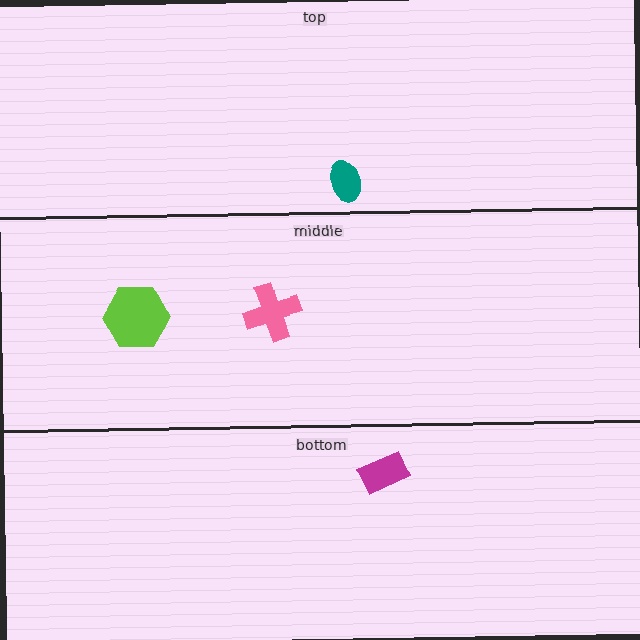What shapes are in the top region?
The teal ellipse.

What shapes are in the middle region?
The pink cross, the lime hexagon.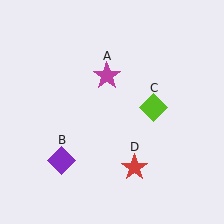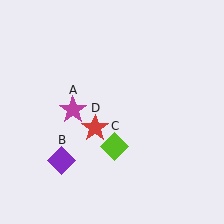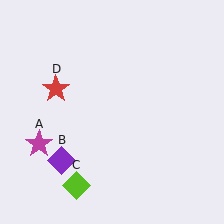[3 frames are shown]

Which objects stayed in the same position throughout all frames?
Purple diamond (object B) remained stationary.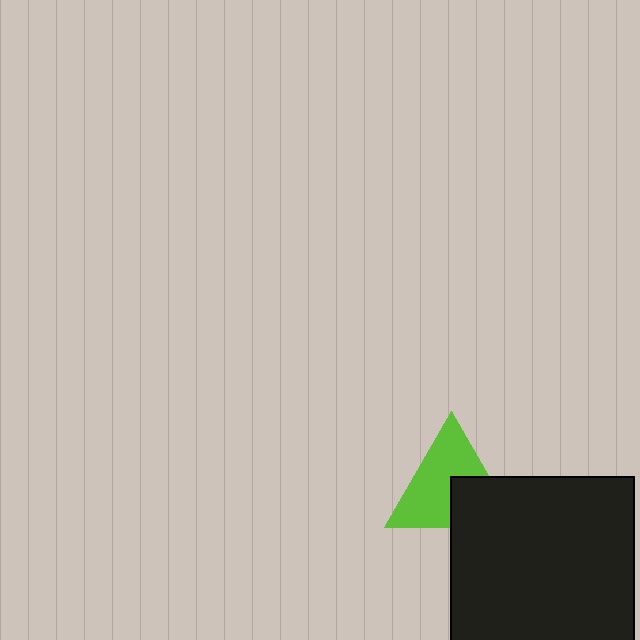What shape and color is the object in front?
The object in front is a black square.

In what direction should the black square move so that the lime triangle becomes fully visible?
The black square should move down. That is the shortest direction to clear the overlap and leave the lime triangle fully visible.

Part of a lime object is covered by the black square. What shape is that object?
It is a triangle.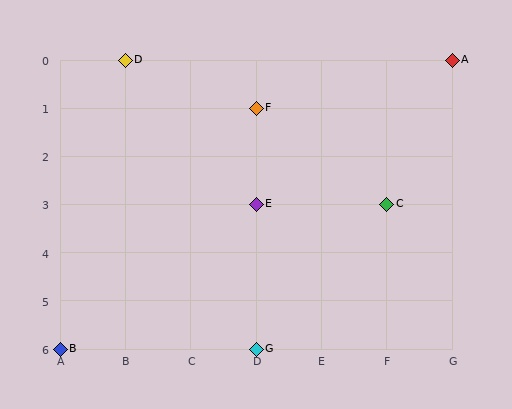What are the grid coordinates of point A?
Point A is at grid coordinates (G, 0).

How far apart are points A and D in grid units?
Points A and D are 5 columns apart.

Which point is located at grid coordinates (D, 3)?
Point E is at (D, 3).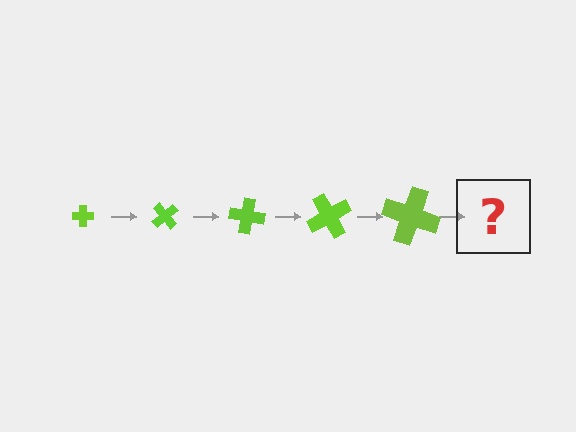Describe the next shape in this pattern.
It should be a cross, larger than the previous one and rotated 250 degrees from the start.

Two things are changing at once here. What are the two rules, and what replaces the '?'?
The two rules are that the cross grows larger each step and it rotates 50 degrees each step. The '?' should be a cross, larger than the previous one and rotated 250 degrees from the start.